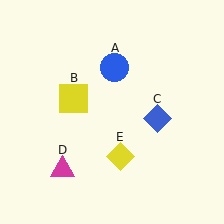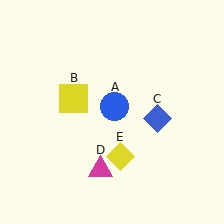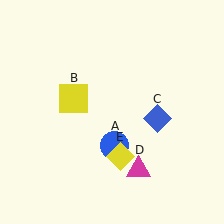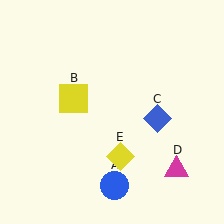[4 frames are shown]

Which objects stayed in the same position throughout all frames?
Yellow square (object B) and blue diamond (object C) and yellow diamond (object E) remained stationary.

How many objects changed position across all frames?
2 objects changed position: blue circle (object A), magenta triangle (object D).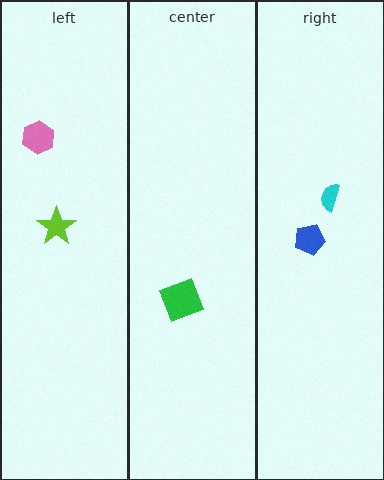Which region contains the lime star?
The left region.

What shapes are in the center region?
The green square.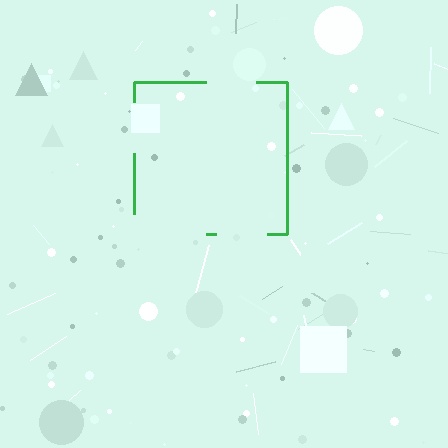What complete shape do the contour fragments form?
The contour fragments form a square.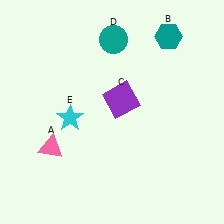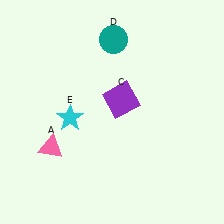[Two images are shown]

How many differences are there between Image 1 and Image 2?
There is 1 difference between the two images.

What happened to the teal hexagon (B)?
The teal hexagon (B) was removed in Image 2. It was in the top-right area of Image 1.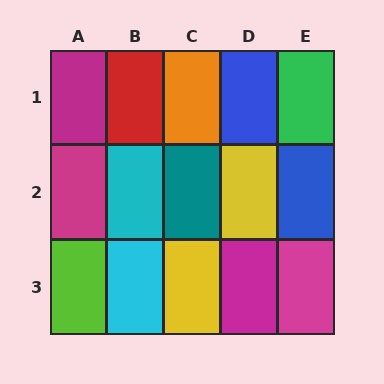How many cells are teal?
1 cell is teal.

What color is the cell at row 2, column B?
Cyan.